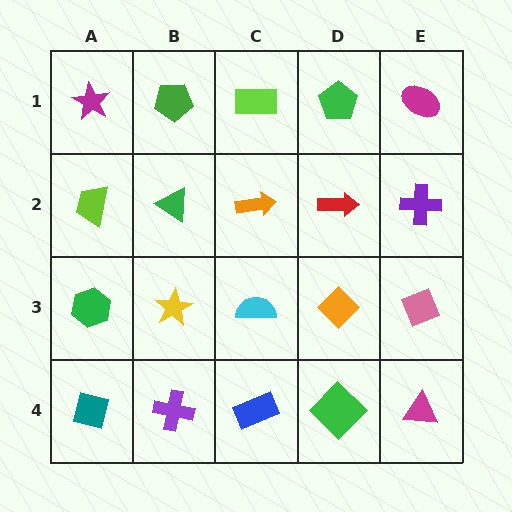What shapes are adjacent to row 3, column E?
A purple cross (row 2, column E), a magenta triangle (row 4, column E), an orange diamond (row 3, column D).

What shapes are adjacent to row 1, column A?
A lime trapezoid (row 2, column A), a green pentagon (row 1, column B).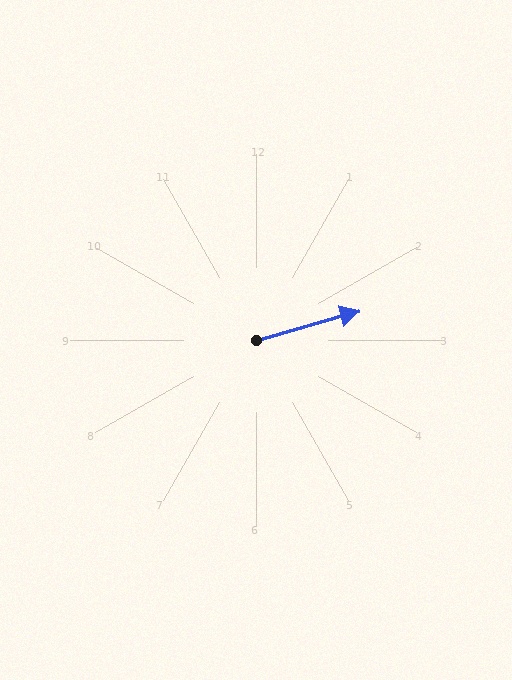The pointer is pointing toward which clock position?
Roughly 2 o'clock.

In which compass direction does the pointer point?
East.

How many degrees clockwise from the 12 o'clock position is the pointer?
Approximately 74 degrees.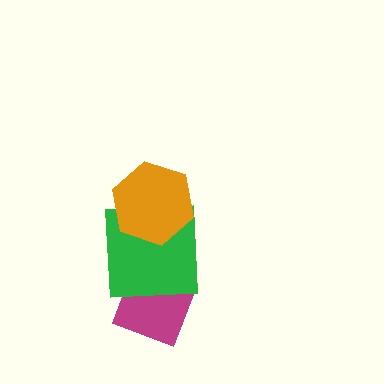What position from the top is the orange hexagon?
The orange hexagon is 1st from the top.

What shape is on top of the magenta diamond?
The green square is on top of the magenta diamond.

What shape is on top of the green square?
The orange hexagon is on top of the green square.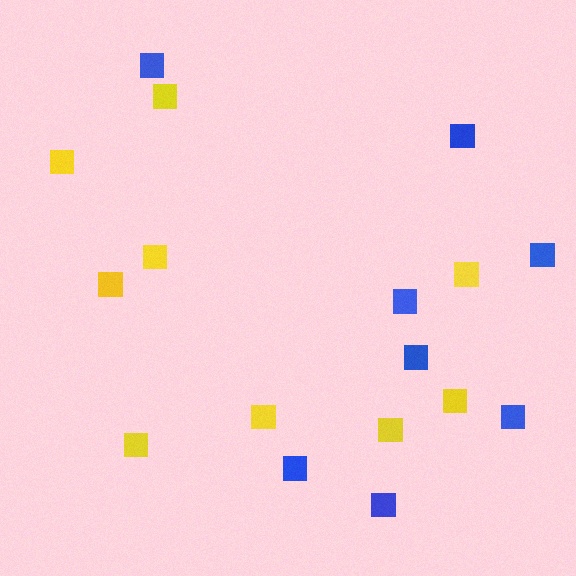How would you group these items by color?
There are 2 groups: one group of yellow squares (9) and one group of blue squares (8).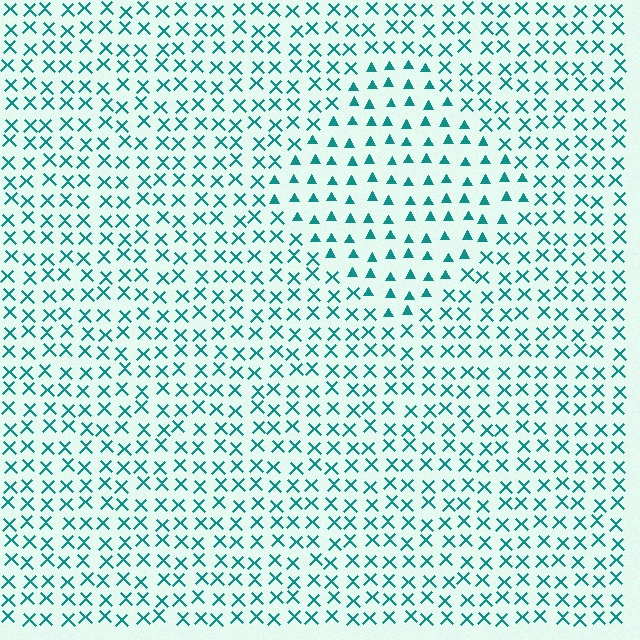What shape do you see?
I see a diamond.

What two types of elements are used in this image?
The image uses triangles inside the diamond region and X marks outside it.